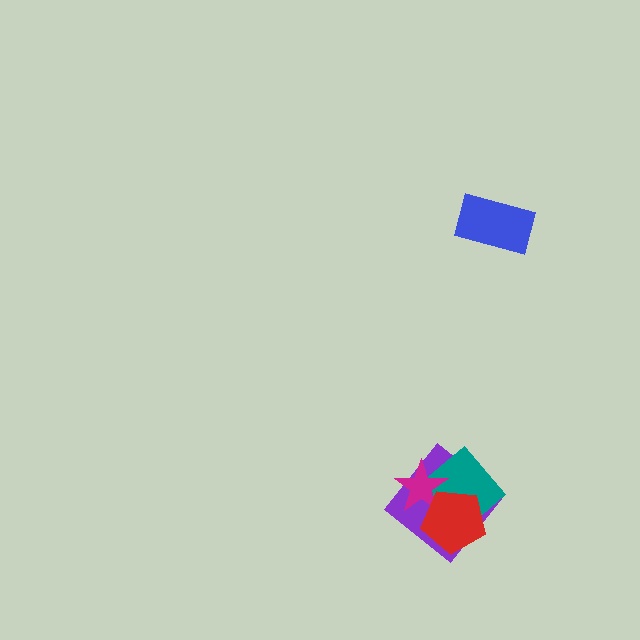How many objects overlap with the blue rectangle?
0 objects overlap with the blue rectangle.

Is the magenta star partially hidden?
Yes, it is partially covered by another shape.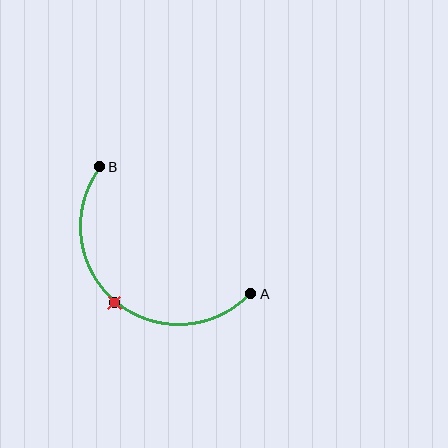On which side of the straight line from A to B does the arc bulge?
The arc bulges below and to the left of the straight line connecting A and B.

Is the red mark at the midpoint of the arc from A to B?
Yes. The red mark lies on the arc at equal arc-length from both A and B — it is the arc midpoint.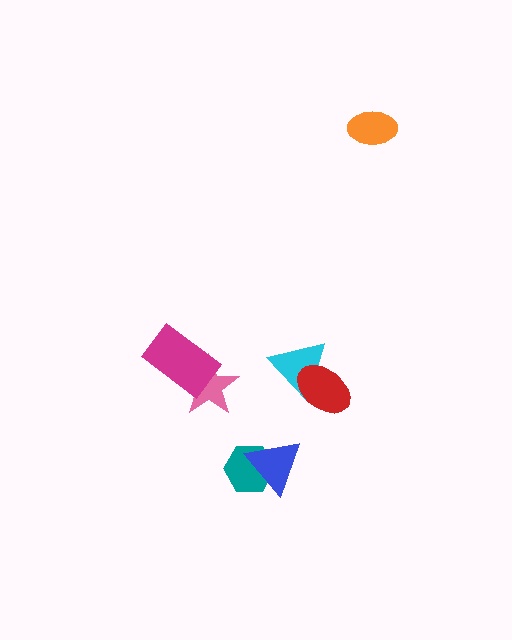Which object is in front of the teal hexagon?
The blue triangle is in front of the teal hexagon.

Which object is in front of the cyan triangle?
The red ellipse is in front of the cyan triangle.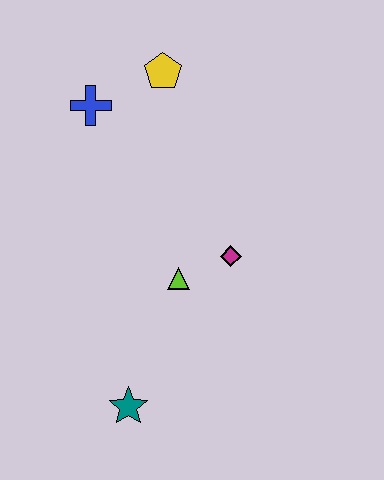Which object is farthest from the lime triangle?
The yellow pentagon is farthest from the lime triangle.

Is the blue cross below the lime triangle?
No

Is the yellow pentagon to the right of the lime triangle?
No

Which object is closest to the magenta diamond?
The lime triangle is closest to the magenta diamond.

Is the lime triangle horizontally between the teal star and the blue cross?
No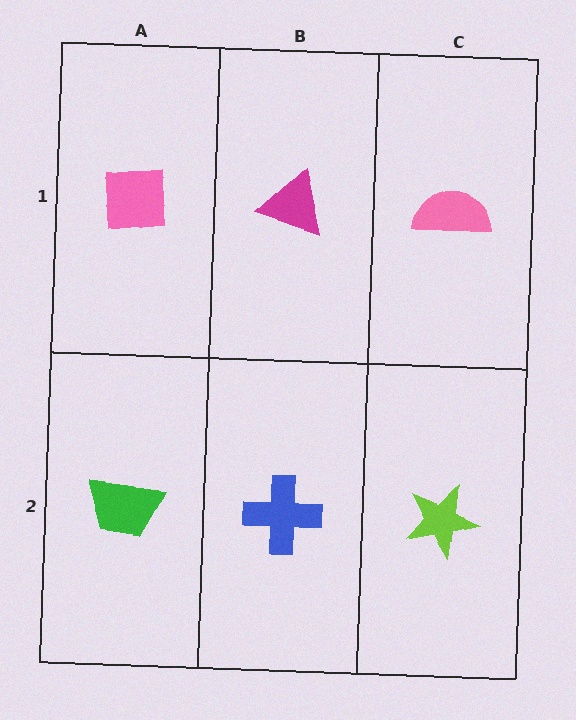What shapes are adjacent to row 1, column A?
A green trapezoid (row 2, column A), a magenta triangle (row 1, column B).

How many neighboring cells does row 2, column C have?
2.